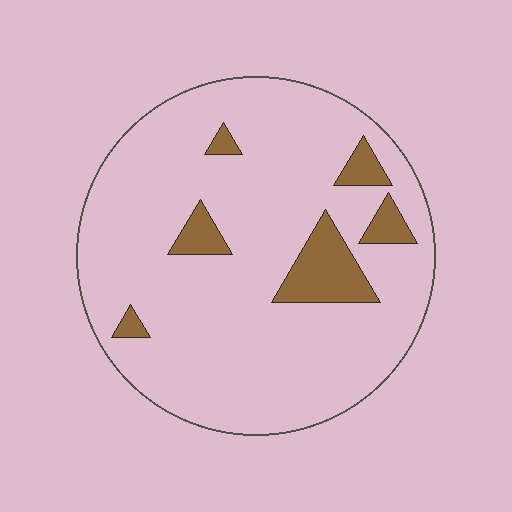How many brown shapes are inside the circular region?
6.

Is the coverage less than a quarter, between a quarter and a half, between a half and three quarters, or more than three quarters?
Less than a quarter.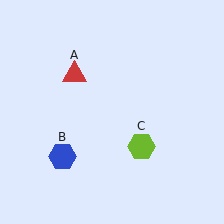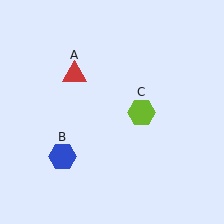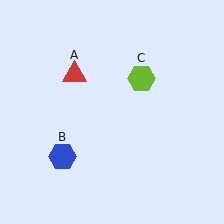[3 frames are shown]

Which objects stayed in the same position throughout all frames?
Red triangle (object A) and blue hexagon (object B) remained stationary.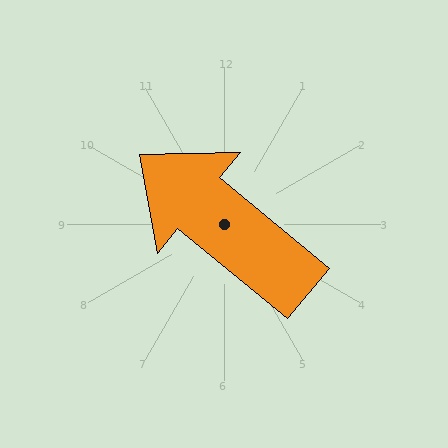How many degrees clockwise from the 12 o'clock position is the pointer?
Approximately 309 degrees.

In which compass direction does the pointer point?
Northwest.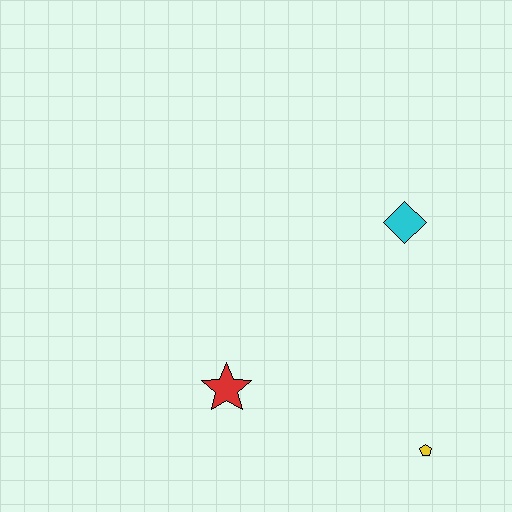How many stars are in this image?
There is 1 star.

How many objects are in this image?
There are 3 objects.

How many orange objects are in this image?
There are no orange objects.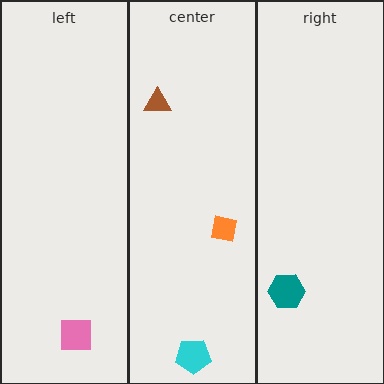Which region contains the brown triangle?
The center region.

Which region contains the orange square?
The center region.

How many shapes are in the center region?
3.